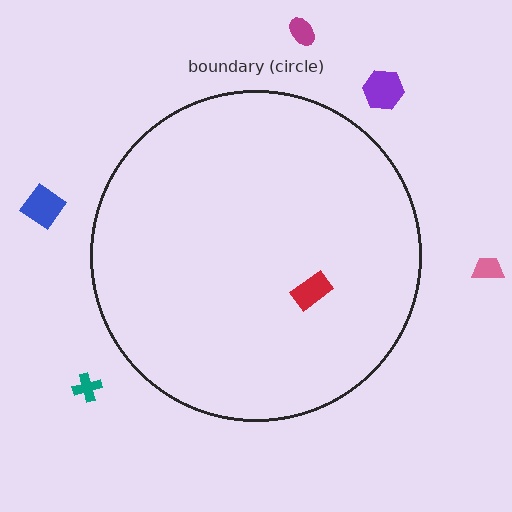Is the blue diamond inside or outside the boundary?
Outside.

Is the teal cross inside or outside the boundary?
Outside.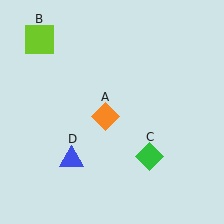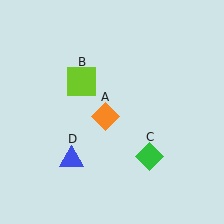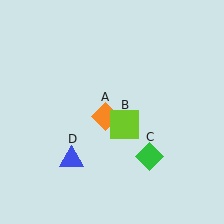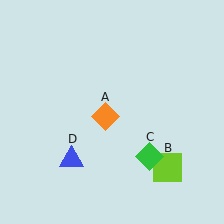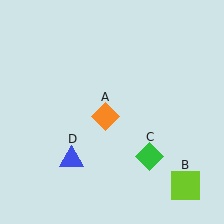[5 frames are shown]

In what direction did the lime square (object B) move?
The lime square (object B) moved down and to the right.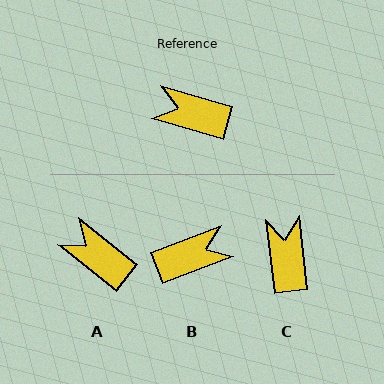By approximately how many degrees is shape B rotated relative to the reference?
Approximately 143 degrees clockwise.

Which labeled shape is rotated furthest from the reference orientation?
B, about 143 degrees away.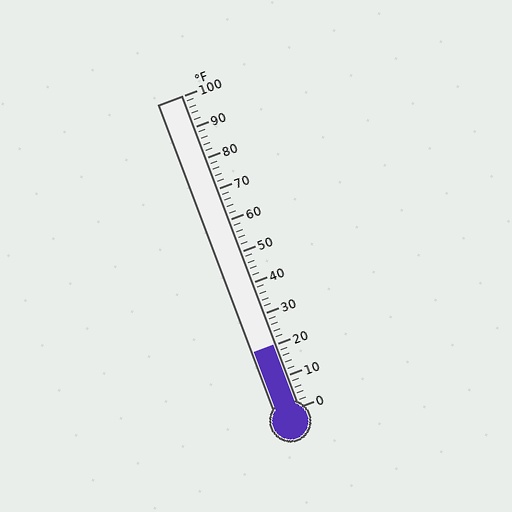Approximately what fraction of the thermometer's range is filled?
The thermometer is filled to approximately 20% of its range.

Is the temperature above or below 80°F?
The temperature is below 80°F.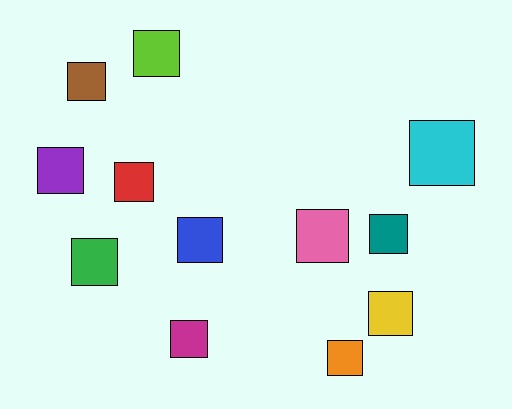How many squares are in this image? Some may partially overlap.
There are 12 squares.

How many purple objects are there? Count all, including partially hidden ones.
There is 1 purple object.